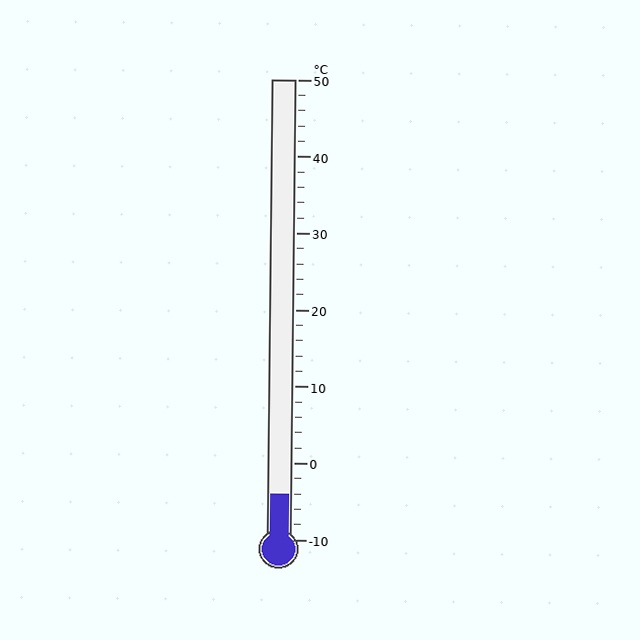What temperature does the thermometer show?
The thermometer shows approximately -4°C.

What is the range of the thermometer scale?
The thermometer scale ranges from -10°C to 50°C.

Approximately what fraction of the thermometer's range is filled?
The thermometer is filled to approximately 10% of its range.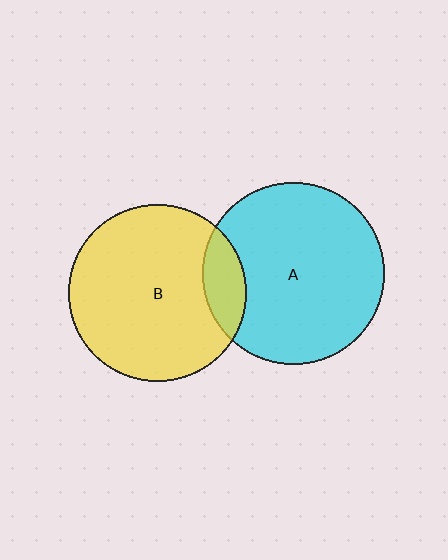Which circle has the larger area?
Circle A (cyan).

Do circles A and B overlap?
Yes.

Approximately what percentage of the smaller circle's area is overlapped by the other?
Approximately 15%.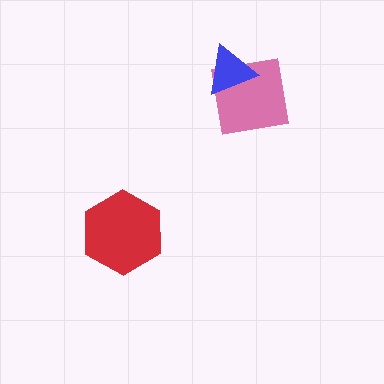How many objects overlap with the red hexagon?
0 objects overlap with the red hexagon.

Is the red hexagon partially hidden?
No, no other shape covers it.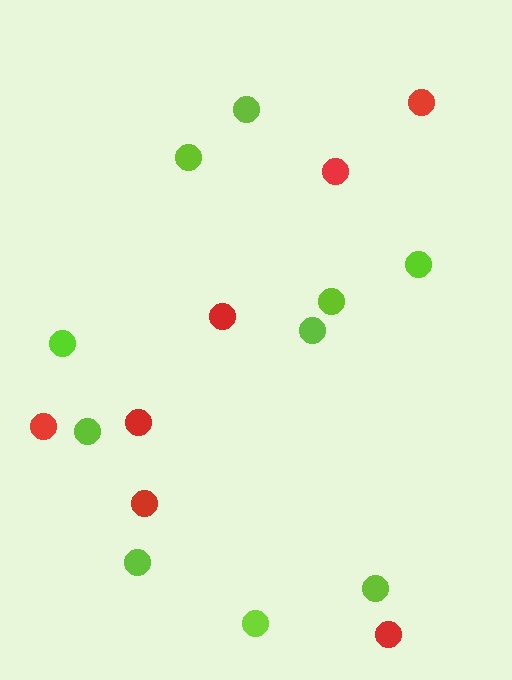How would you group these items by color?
There are 2 groups: one group of red circles (7) and one group of lime circles (10).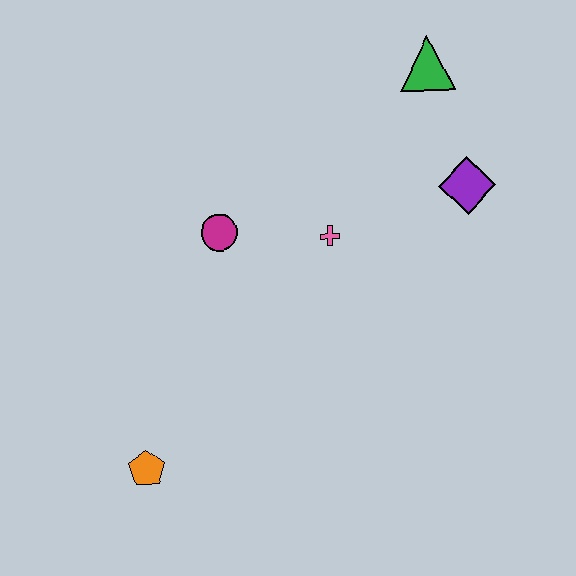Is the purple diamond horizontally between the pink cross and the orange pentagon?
No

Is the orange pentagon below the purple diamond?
Yes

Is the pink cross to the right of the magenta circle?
Yes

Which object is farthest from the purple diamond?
The orange pentagon is farthest from the purple diamond.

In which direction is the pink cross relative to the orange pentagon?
The pink cross is above the orange pentagon.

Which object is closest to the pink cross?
The magenta circle is closest to the pink cross.